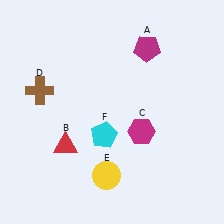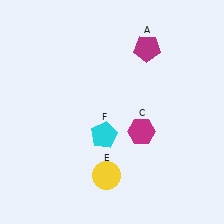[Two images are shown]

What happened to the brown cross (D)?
The brown cross (D) was removed in Image 2. It was in the top-left area of Image 1.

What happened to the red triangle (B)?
The red triangle (B) was removed in Image 2. It was in the bottom-left area of Image 1.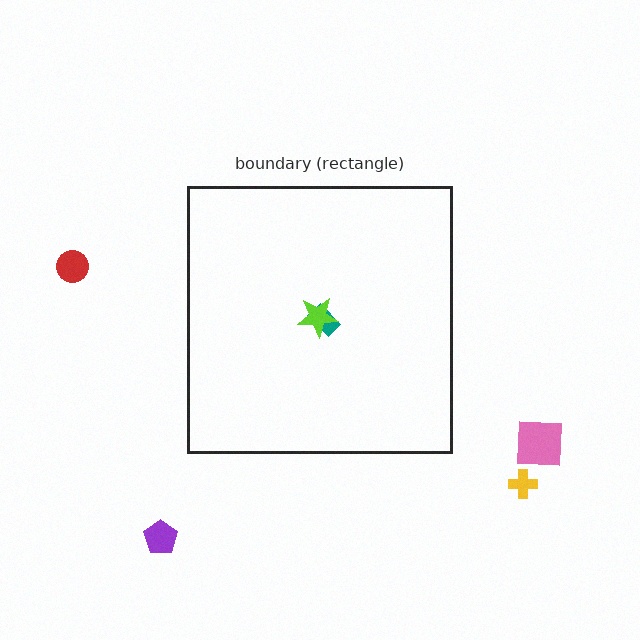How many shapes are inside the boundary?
2 inside, 4 outside.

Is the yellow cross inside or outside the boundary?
Outside.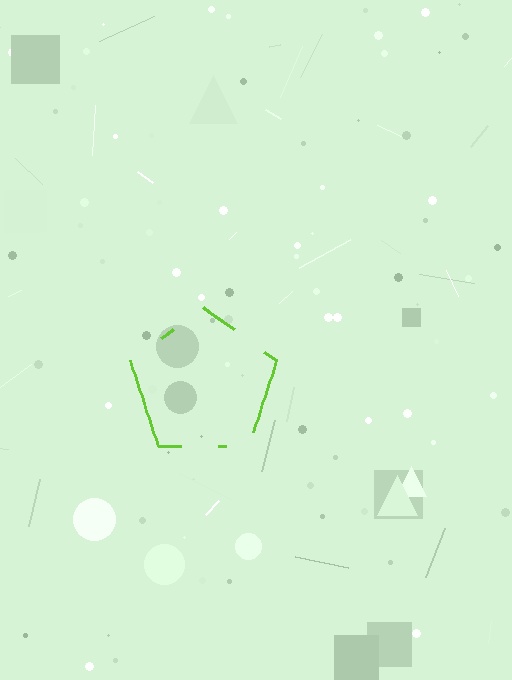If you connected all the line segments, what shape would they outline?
They would outline a pentagon.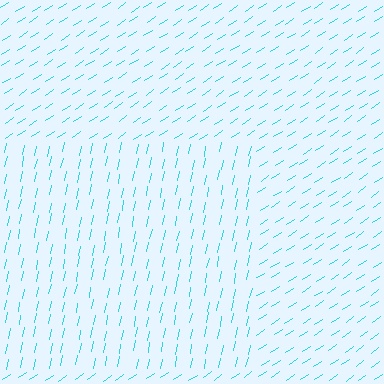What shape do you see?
I see a rectangle.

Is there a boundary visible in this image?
Yes, there is a texture boundary formed by a change in line orientation.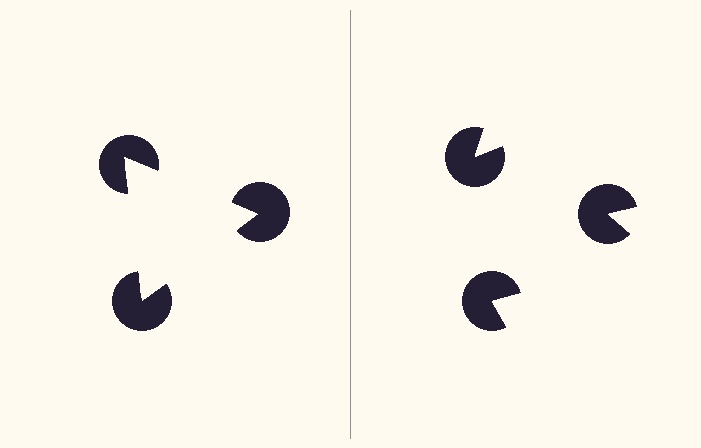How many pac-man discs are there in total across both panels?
6 — 3 on each side.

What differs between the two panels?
The pac-man discs are positioned identically on both sides; only the wedge orientations differ. On the left they align to a triangle; on the right they are misaligned.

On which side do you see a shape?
An illusory triangle appears on the left side. On the right side the wedge cuts are rotated, so no coherent shape forms.